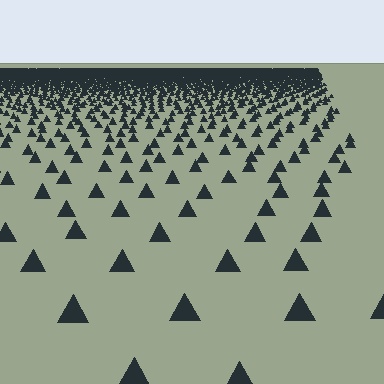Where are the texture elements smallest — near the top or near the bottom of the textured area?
Near the top.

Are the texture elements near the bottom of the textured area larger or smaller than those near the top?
Larger. Near the bottom, elements are closer to the viewer and appear at a bigger on-screen size.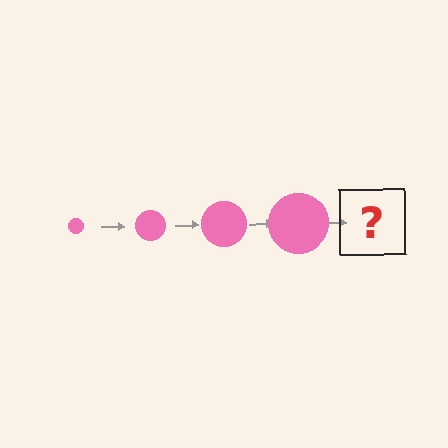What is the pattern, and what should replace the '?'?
The pattern is that the circle gets progressively larger each step. The '?' should be a pink circle, larger than the previous one.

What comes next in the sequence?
The next element should be a pink circle, larger than the previous one.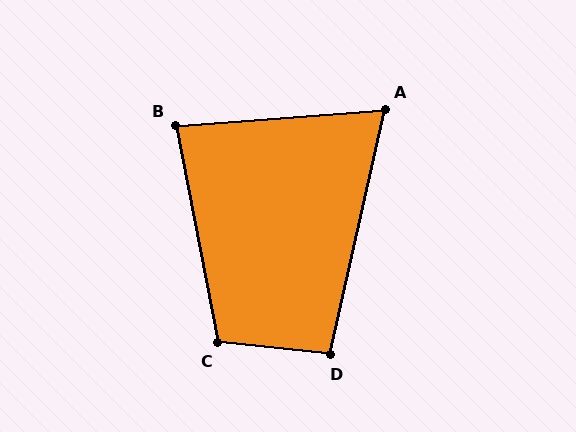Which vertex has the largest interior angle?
C, at approximately 107 degrees.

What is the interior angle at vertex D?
Approximately 97 degrees (obtuse).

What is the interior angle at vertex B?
Approximately 83 degrees (acute).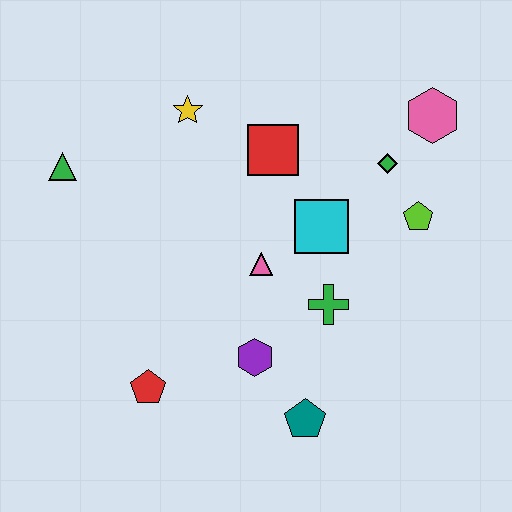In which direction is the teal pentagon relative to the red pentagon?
The teal pentagon is to the right of the red pentagon.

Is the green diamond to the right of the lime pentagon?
No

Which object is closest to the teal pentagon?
The purple hexagon is closest to the teal pentagon.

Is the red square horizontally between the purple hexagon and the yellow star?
No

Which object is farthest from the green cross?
The green triangle is farthest from the green cross.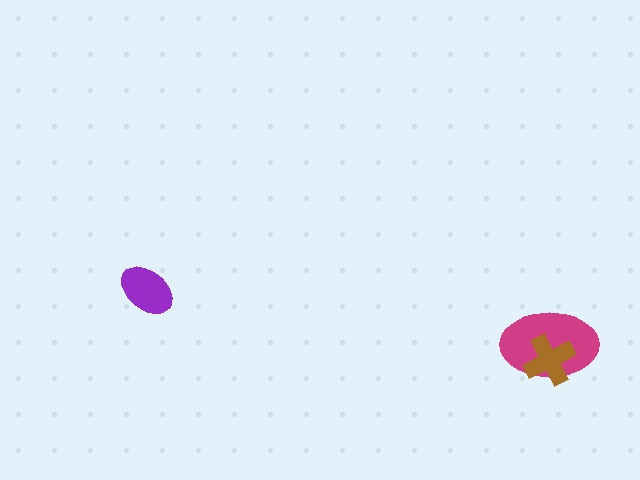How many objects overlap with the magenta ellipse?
1 object overlaps with the magenta ellipse.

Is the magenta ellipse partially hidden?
Yes, it is partially covered by another shape.